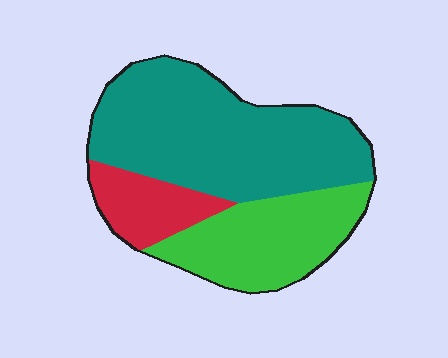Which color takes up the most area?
Teal, at roughly 55%.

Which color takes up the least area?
Red, at roughly 15%.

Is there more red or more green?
Green.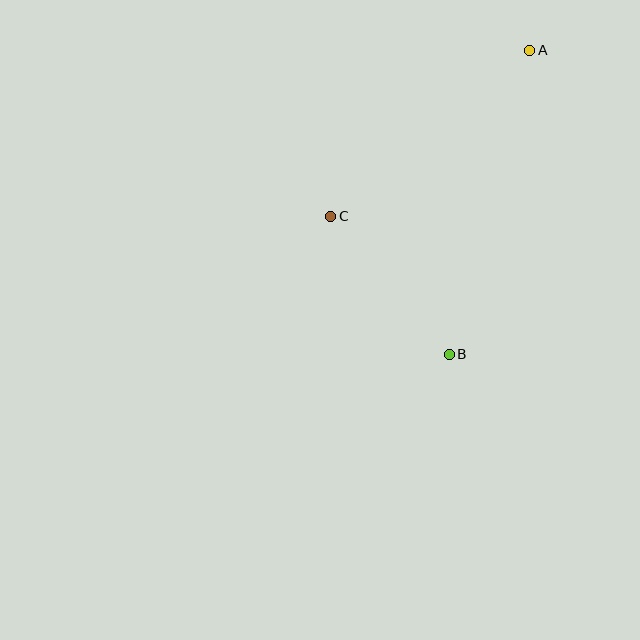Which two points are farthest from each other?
Points A and B are farthest from each other.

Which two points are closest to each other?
Points B and C are closest to each other.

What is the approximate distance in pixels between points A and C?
The distance between A and C is approximately 259 pixels.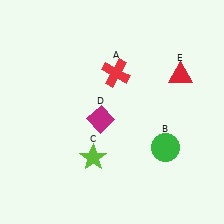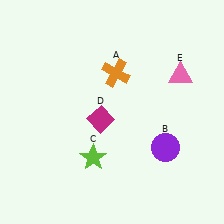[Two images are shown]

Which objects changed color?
A changed from red to orange. B changed from green to purple. E changed from red to pink.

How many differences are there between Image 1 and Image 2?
There are 3 differences between the two images.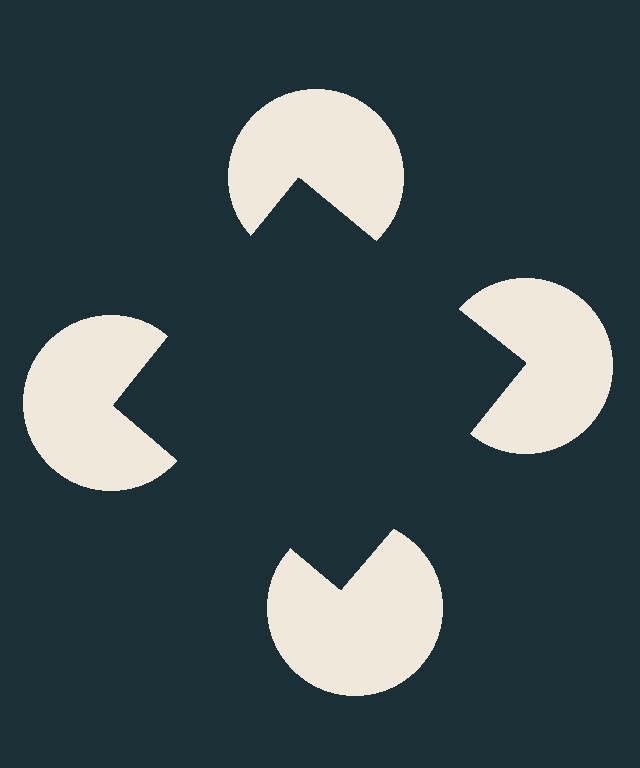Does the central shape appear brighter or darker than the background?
It typically appears slightly darker than the background, even though no actual brightness change is drawn.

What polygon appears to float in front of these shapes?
An illusory square — its edges are inferred from the aligned wedge cuts in the pac-man discs, not physically drawn.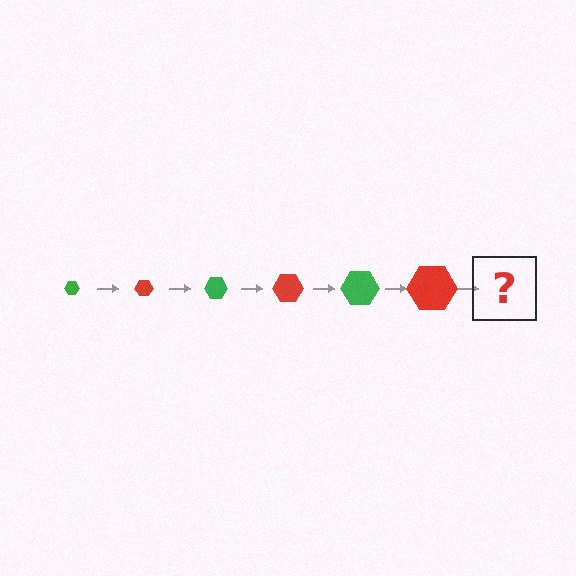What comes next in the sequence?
The next element should be a green hexagon, larger than the previous one.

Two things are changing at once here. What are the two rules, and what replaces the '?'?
The two rules are that the hexagon grows larger each step and the color cycles through green and red. The '?' should be a green hexagon, larger than the previous one.